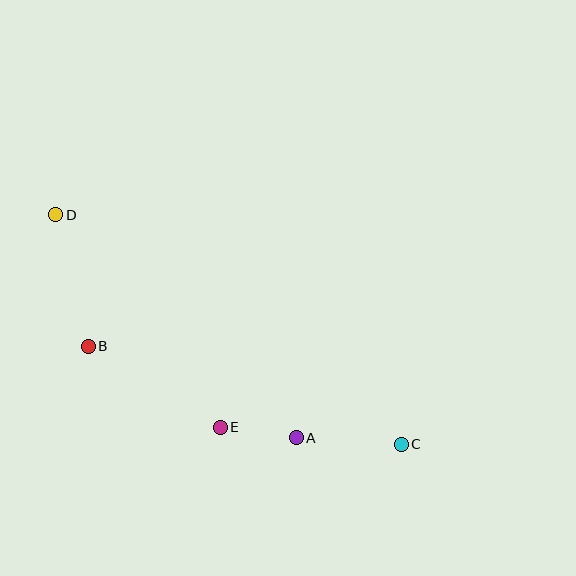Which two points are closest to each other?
Points A and E are closest to each other.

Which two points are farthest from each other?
Points C and D are farthest from each other.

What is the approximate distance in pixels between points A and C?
The distance between A and C is approximately 106 pixels.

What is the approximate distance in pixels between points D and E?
The distance between D and E is approximately 269 pixels.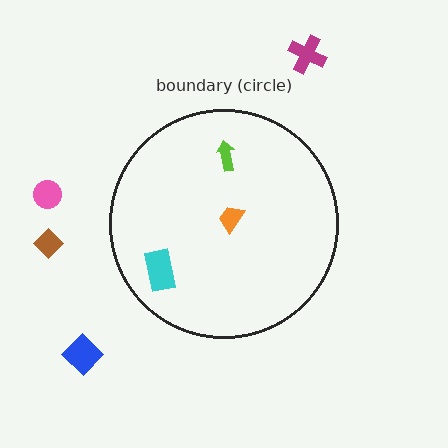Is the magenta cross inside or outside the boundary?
Outside.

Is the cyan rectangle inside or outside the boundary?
Inside.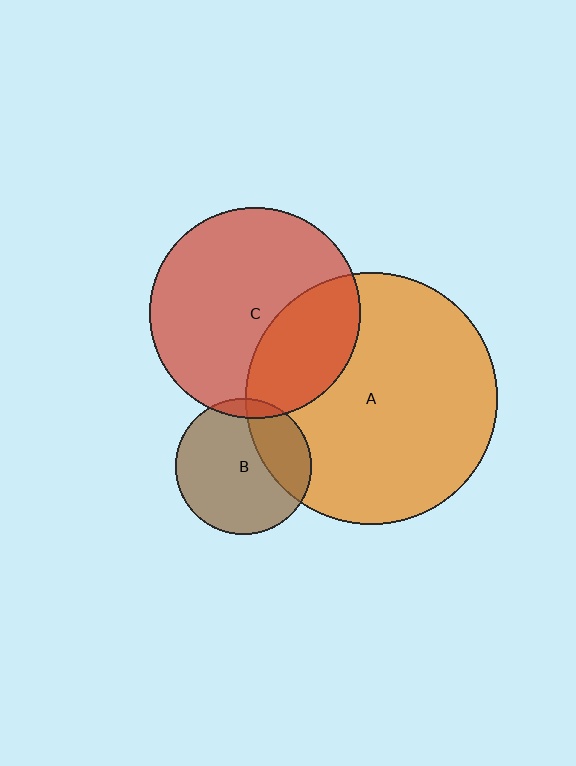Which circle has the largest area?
Circle A (orange).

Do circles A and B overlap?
Yes.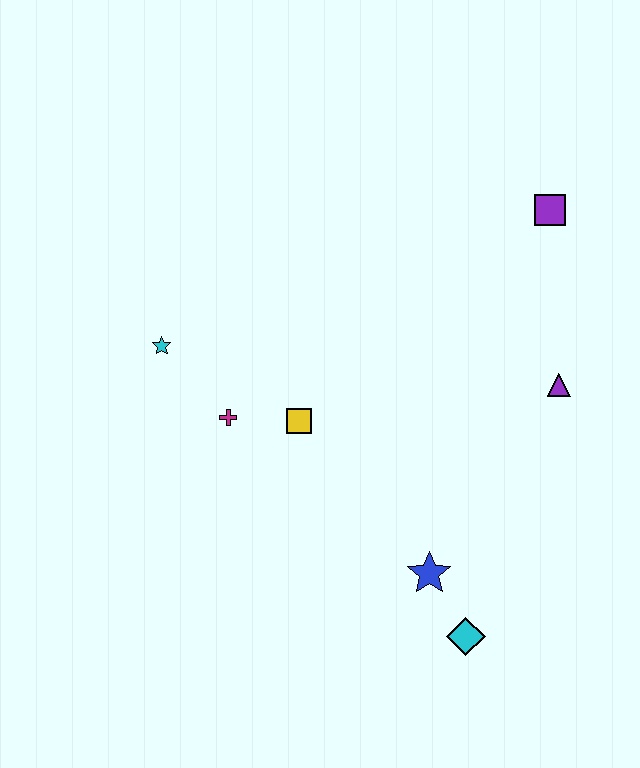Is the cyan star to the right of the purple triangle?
No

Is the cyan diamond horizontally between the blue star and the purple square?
Yes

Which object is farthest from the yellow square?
The purple square is farthest from the yellow square.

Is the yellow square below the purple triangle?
Yes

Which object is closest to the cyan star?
The magenta cross is closest to the cyan star.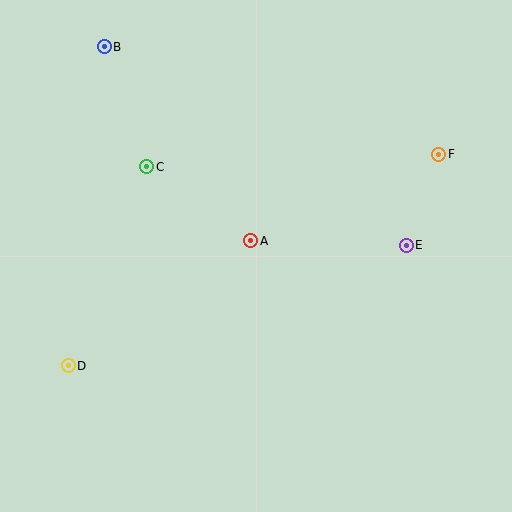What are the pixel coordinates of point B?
Point B is at (104, 47).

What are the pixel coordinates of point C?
Point C is at (147, 167).